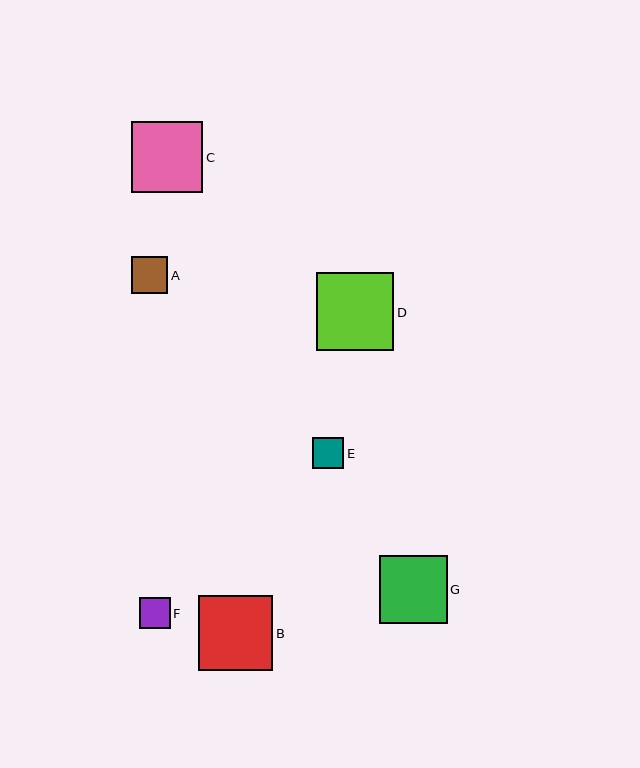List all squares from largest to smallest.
From largest to smallest: D, B, C, G, A, E, F.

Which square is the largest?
Square D is the largest with a size of approximately 77 pixels.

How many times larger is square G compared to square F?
Square G is approximately 2.2 times the size of square F.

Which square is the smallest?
Square F is the smallest with a size of approximately 31 pixels.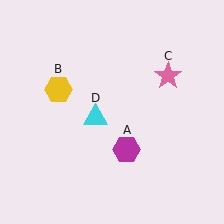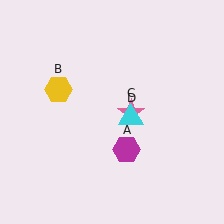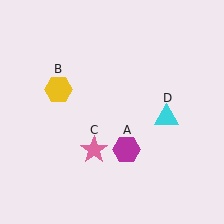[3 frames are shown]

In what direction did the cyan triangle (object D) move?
The cyan triangle (object D) moved right.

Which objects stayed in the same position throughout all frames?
Magenta hexagon (object A) and yellow hexagon (object B) remained stationary.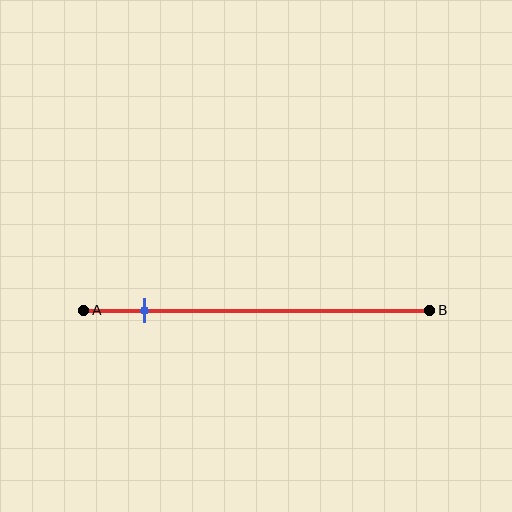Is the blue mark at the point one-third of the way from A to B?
No, the mark is at about 20% from A, not at the 33% one-third point.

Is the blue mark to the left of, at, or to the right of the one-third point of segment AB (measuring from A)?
The blue mark is to the left of the one-third point of segment AB.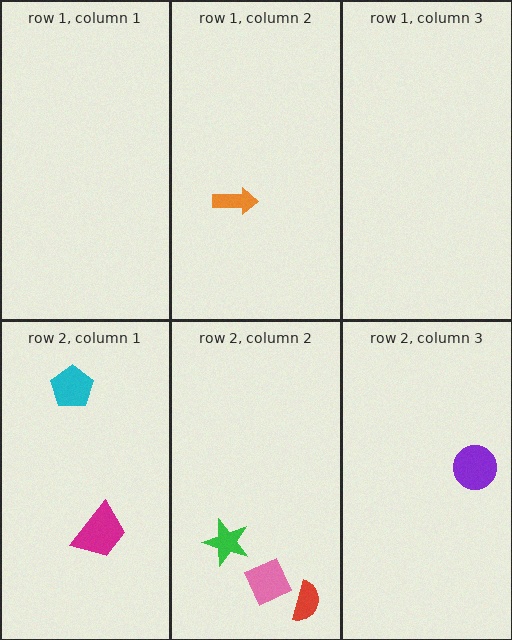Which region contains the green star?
The row 2, column 2 region.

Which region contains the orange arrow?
The row 1, column 2 region.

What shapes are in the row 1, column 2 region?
The orange arrow.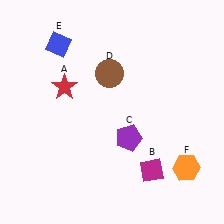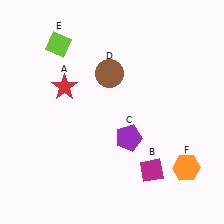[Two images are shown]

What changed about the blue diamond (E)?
In Image 1, E is blue. In Image 2, it changed to lime.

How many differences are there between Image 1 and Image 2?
There is 1 difference between the two images.